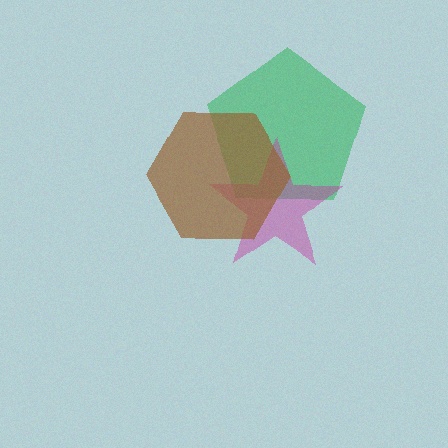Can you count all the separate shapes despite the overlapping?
Yes, there are 3 separate shapes.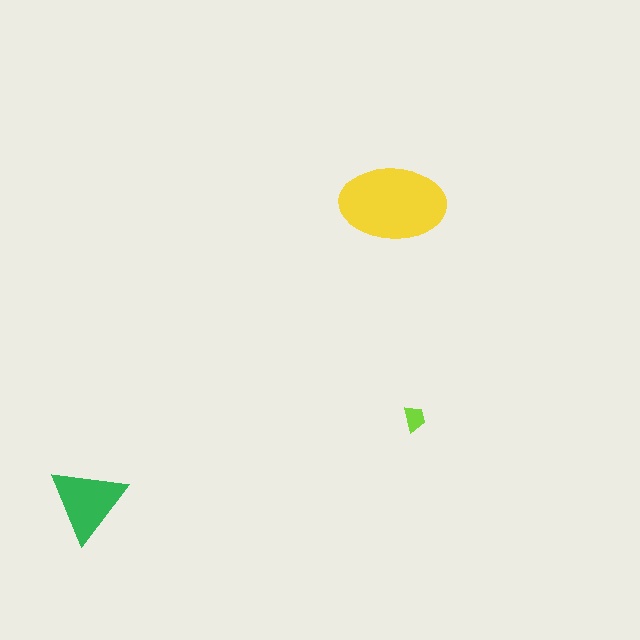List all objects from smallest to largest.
The lime trapezoid, the green triangle, the yellow ellipse.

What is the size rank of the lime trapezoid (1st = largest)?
3rd.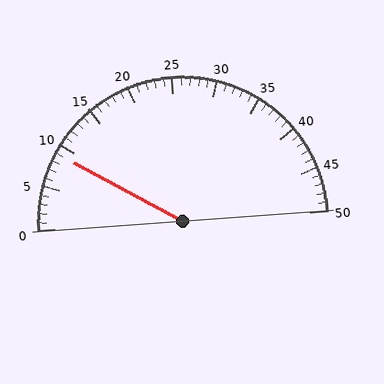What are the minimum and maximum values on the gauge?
The gauge ranges from 0 to 50.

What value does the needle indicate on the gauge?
The needle indicates approximately 9.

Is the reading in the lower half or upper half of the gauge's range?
The reading is in the lower half of the range (0 to 50).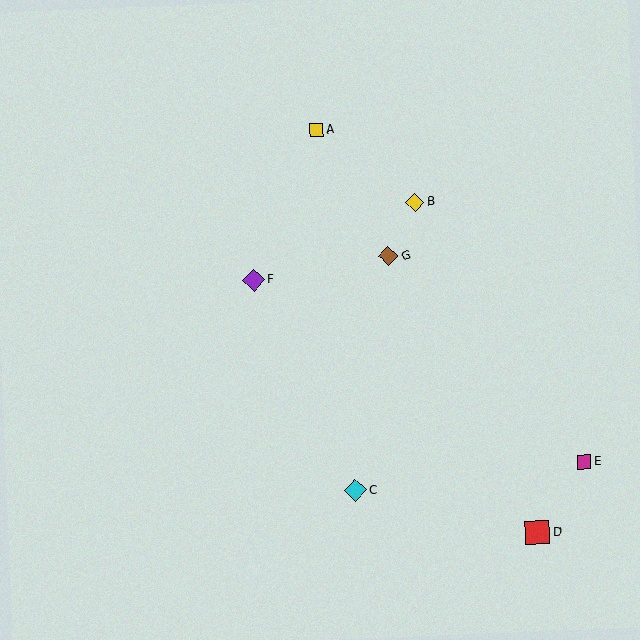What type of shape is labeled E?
Shape E is a magenta square.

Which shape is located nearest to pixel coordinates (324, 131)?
The yellow square (labeled A) at (316, 130) is nearest to that location.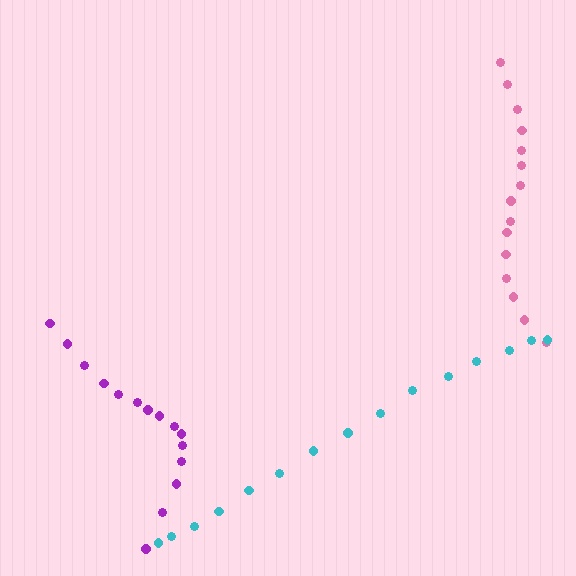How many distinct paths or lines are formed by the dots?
There are 3 distinct paths.